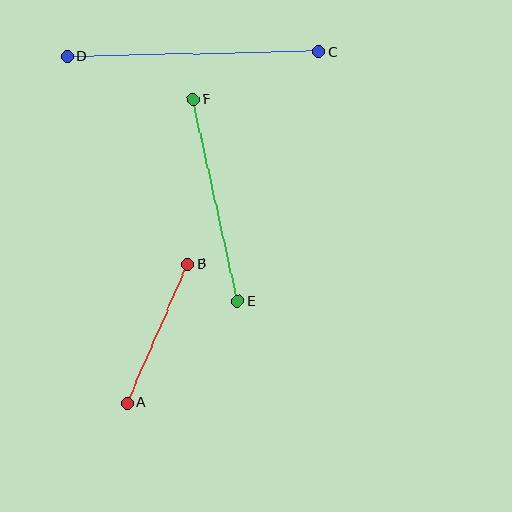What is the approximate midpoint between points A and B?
The midpoint is at approximately (158, 333) pixels.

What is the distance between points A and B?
The distance is approximately 151 pixels.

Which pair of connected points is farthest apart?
Points C and D are farthest apart.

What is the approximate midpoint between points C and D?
The midpoint is at approximately (193, 54) pixels.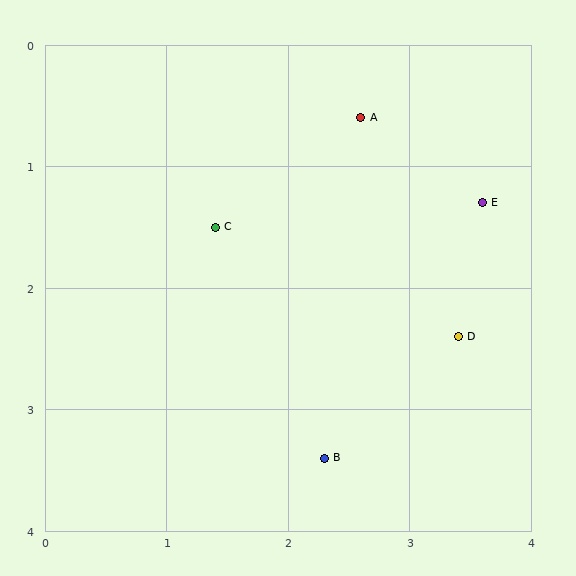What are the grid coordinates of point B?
Point B is at approximately (2.3, 3.4).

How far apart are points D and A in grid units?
Points D and A are about 2.0 grid units apart.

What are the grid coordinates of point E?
Point E is at approximately (3.6, 1.3).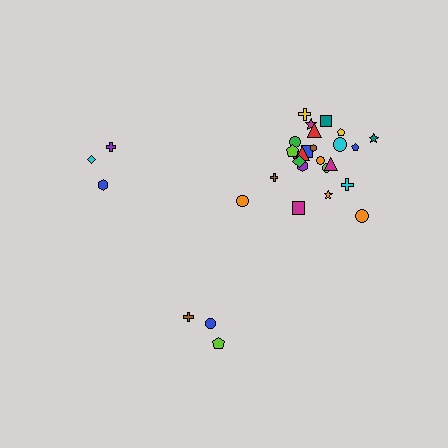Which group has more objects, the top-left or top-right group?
The top-right group.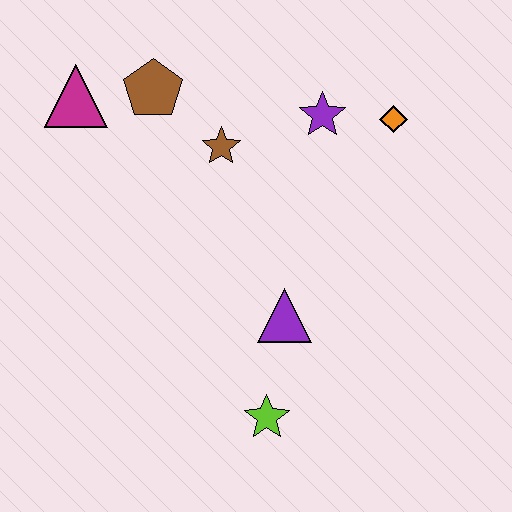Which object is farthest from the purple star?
The lime star is farthest from the purple star.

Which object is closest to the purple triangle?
The lime star is closest to the purple triangle.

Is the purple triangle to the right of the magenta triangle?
Yes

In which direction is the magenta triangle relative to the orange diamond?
The magenta triangle is to the left of the orange diamond.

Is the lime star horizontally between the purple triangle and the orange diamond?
No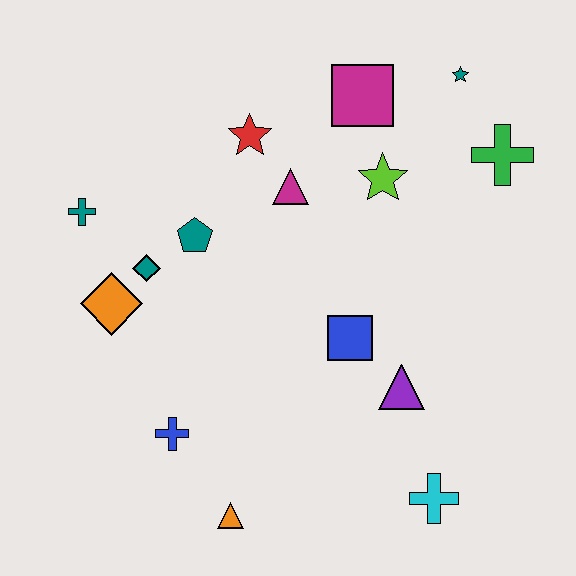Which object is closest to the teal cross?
The teal diamond is closest to the teal cross.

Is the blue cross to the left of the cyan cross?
Yes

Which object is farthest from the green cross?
The orange triangle is farthest from the green cross.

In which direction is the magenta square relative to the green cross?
The magenta square is to the left of the green cross.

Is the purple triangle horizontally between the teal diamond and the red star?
No